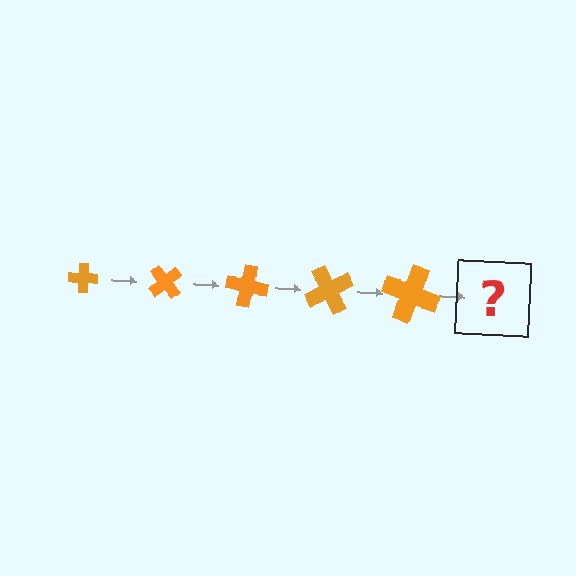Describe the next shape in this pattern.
It should be a cross, larger than the previous one and rotated 250 degrees from the start.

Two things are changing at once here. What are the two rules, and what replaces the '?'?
The two rules are that the cross grows larger each step and it rotates 50 degrees each step. The '?' should be a cross, larger than the previous one and rotated 250 degrees from the start.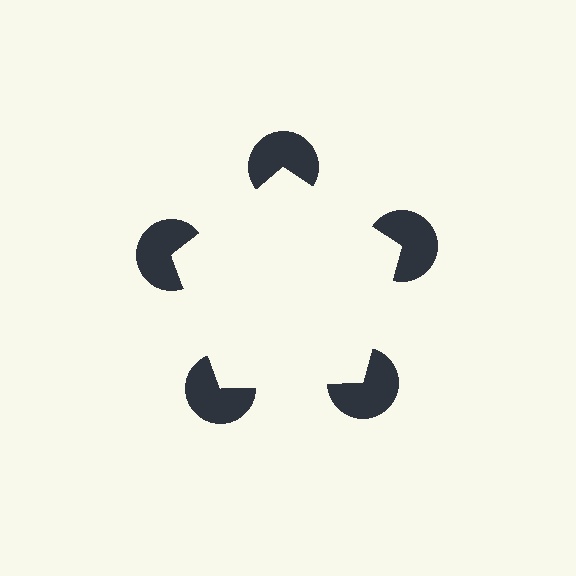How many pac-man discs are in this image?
There are 5 — one at each vertex of the illusory pentagon.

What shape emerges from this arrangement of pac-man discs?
An illusory pentagon — its edges are inferred from the aligned wedge cuts in the pac-man discs, not physically drawn.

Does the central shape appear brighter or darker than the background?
It typically appears slightly brighter than the background, even though no actual brightness change is drawn.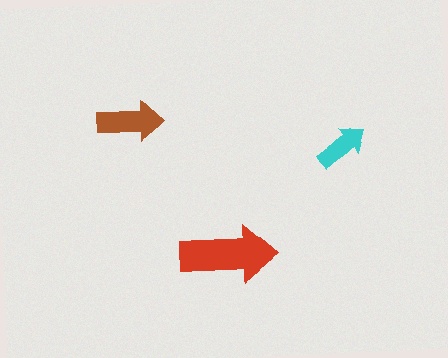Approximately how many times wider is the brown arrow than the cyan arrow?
About 1.5 times wider.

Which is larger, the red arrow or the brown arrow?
The red one.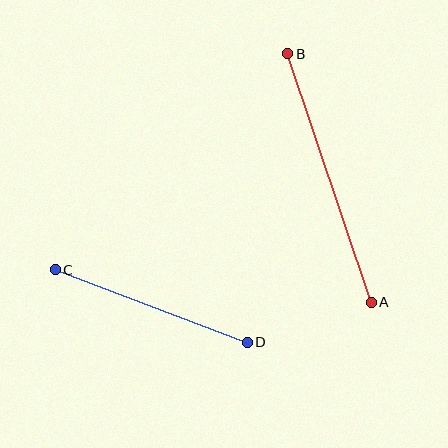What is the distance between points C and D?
The distance is approximately 205 pixels.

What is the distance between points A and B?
The distance is approximately 262 pixels.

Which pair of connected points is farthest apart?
Points A and B are farthest apart.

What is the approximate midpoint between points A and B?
The midpoint is at approximately (329, 178) pixels.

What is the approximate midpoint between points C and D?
The midpoint is at approximately (151, 306) pixels.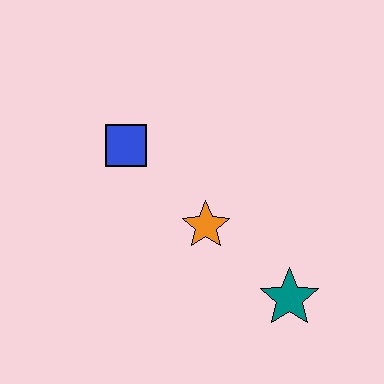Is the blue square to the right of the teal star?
No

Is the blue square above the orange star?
Yes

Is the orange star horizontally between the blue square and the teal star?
Yes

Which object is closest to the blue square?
The orange star is closest to the blue square.